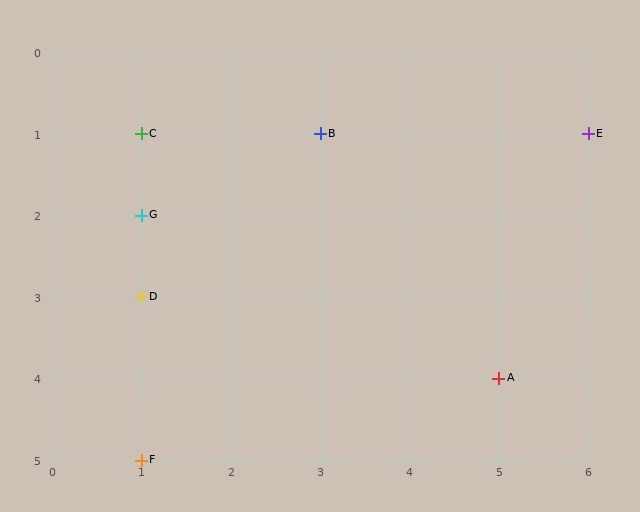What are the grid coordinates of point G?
Point G is at grid coordinates (1, 2).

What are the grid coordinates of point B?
Point B is at grid coordinates (3, 1).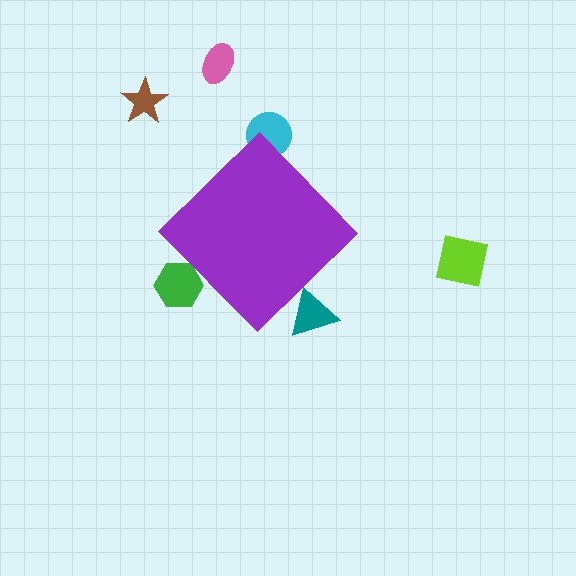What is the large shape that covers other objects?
A purple diamond.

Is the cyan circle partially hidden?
Yes, the cyan circle is partially hidden behind the purple diamond.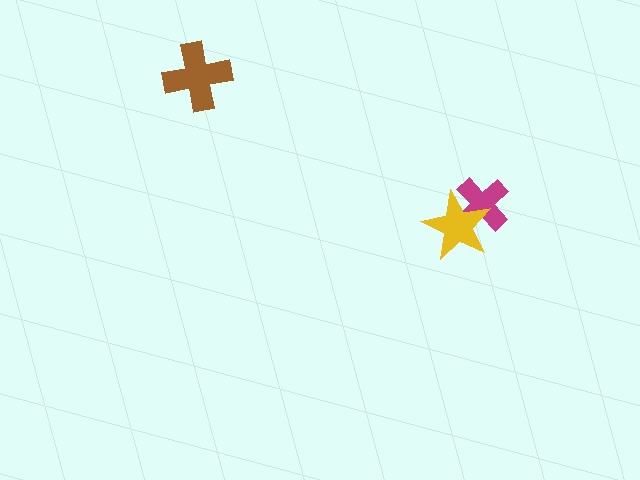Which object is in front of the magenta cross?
The yellow star is in front of the magenta cross.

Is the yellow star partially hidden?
No, no other shape covers it.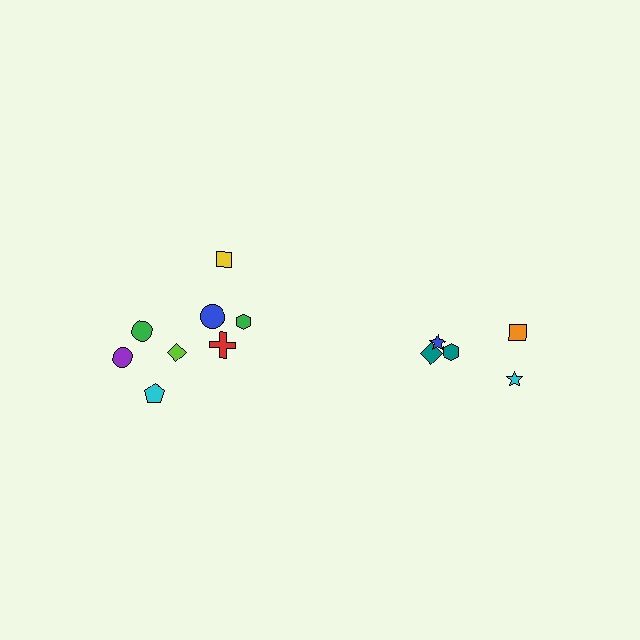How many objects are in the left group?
There are 8 objects.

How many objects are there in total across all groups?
There are 13 objects.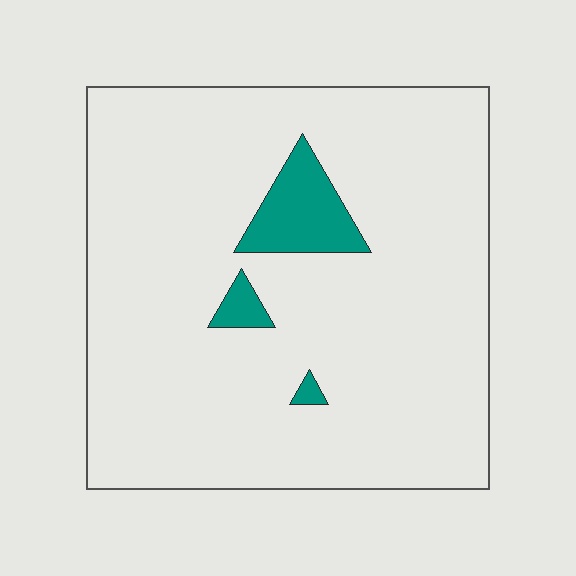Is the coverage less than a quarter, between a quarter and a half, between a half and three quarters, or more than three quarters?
Less than a quarter.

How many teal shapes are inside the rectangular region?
3.